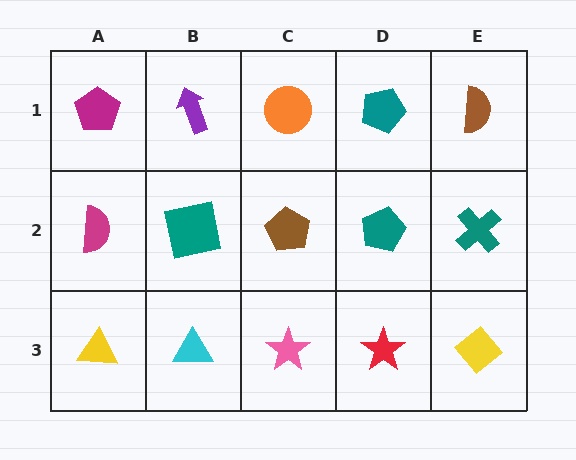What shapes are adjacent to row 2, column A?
A magenta pentagon (row 1, column A), a yellow triangle (row 3, column A), a teal square (row 2, column B).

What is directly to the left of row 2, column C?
A teal square.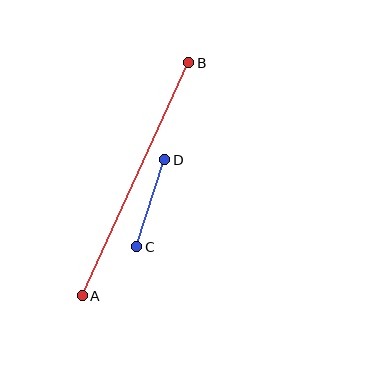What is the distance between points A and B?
The distance is approximately 256 pixels.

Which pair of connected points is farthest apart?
Points A and B are farthest apart.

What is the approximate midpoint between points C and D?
The midpoint is at approximately (151, 203) pixels.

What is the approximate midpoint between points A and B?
The midpoint is at approximately (135, 179) pixels.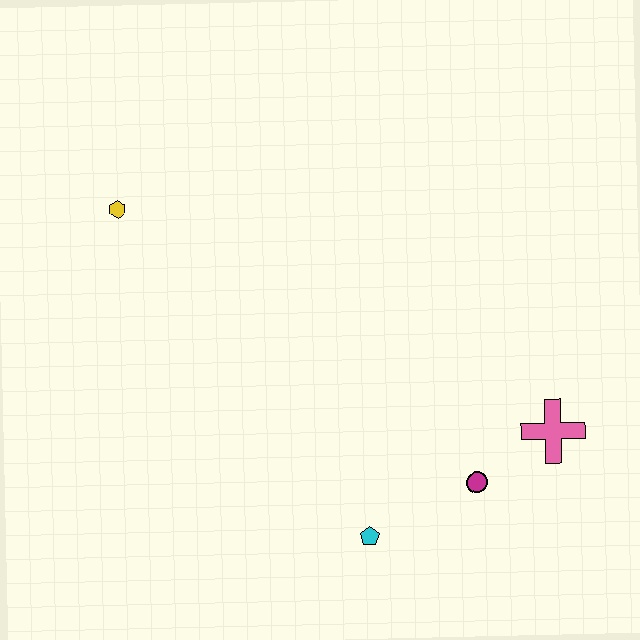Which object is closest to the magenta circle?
The pink cross is closest to the magenta circle.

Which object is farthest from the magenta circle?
The yellow hexagon is farthest from the magenta circle.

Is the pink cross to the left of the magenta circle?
No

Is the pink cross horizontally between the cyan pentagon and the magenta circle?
No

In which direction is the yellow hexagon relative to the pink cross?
The yellow hexagon is to the left of the pink cross.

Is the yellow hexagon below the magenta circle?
No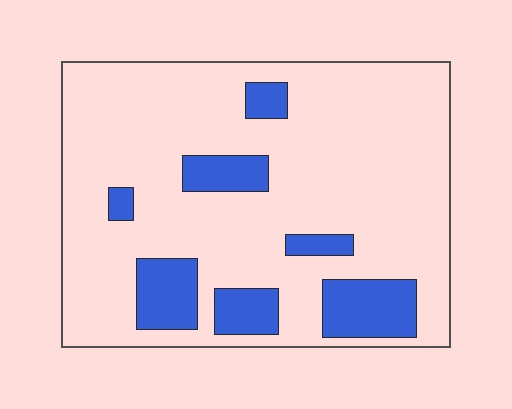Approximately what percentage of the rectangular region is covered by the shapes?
Approximately 20%.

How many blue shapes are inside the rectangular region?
7.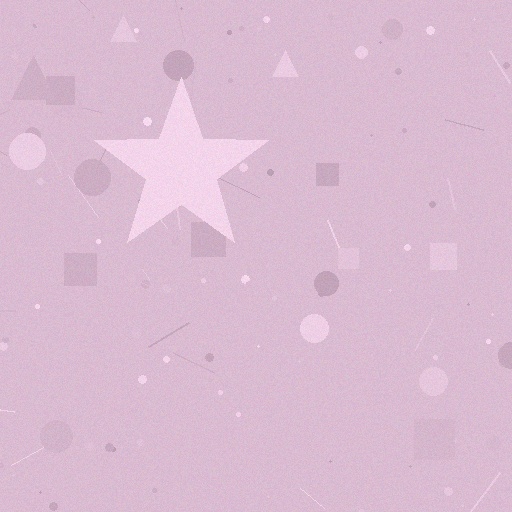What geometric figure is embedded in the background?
A star is embedded in the background.